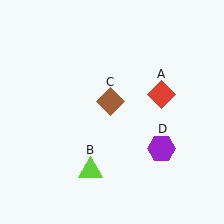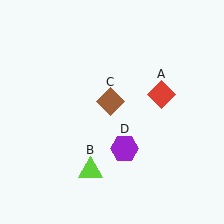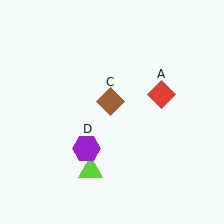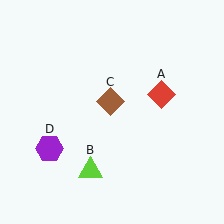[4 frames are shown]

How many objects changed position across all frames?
1 object changed position: purple hexagon (object D).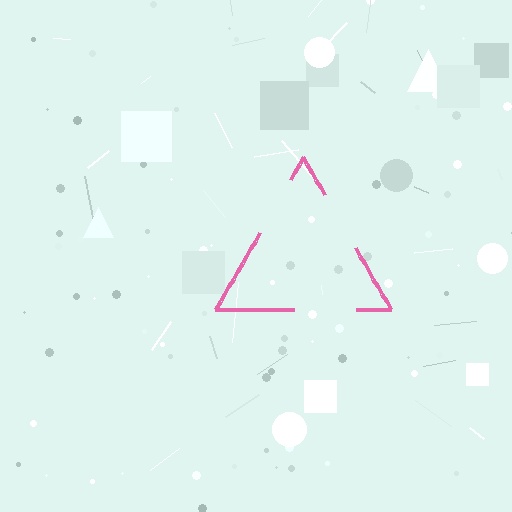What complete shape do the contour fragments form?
The contour fragments form a triangle.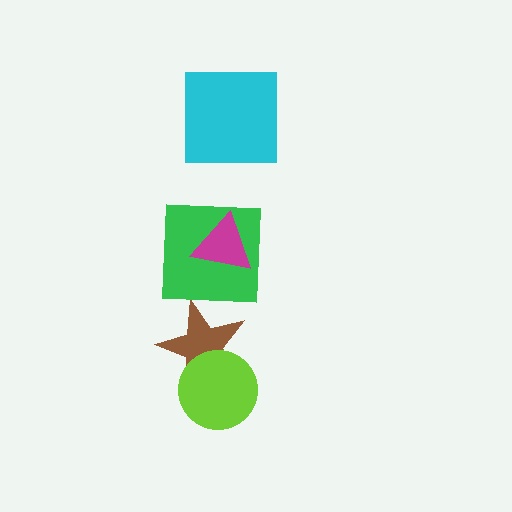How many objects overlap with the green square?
1 object overlaps with the green square.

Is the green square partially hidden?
Yes, it is partially covered by another shape.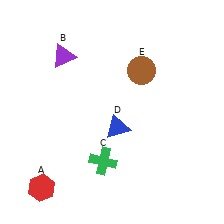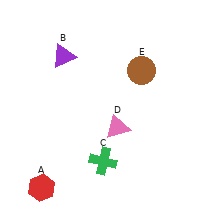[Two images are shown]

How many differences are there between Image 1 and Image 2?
There is 1 difference between the two images.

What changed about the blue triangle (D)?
In Image 1, D is blue. In Image 2, it changed to pink.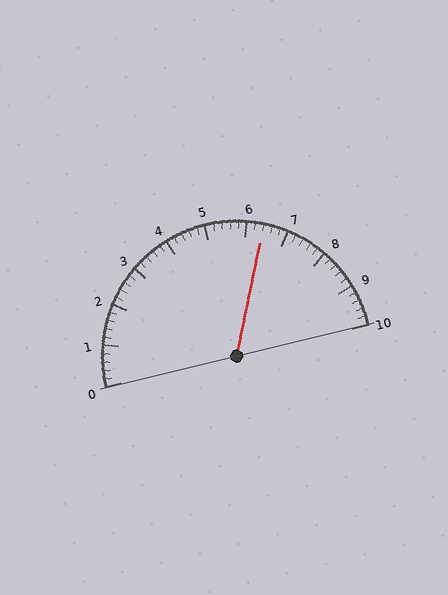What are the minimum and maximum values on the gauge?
The gauge ranges from 0 to 10.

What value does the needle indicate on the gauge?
The needle indicates approximately 6.4.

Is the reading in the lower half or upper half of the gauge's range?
The reading is in the upper half of the range (0 to 10).